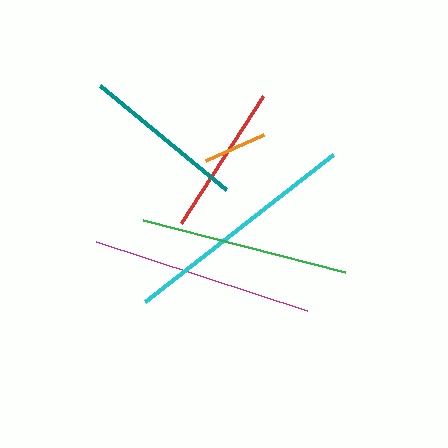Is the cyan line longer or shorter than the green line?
The cyan line is longer than the green line.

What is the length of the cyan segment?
The cyan segment is approximately 239 pixels long.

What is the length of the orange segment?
The orange segment is approximately 64 pixels long.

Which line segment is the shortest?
The orange line is the shortest at approximately 64 pixels.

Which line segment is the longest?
The cyan line is the longest at approximately 239 pixels.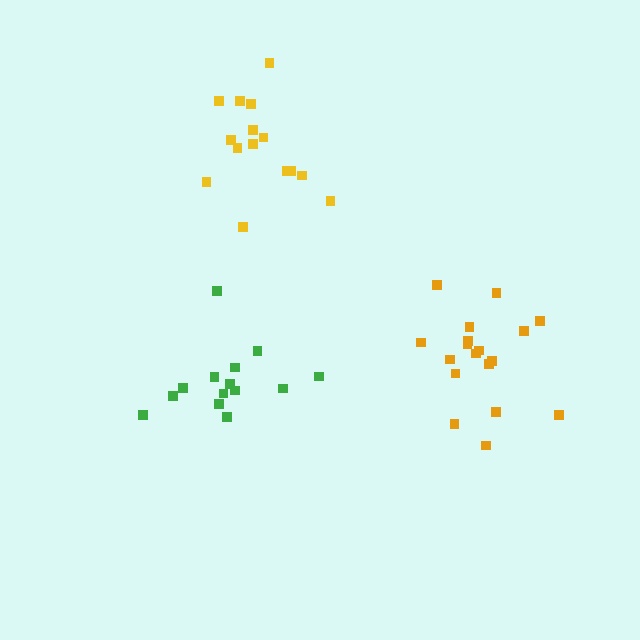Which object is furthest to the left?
The green cluster is leftmost.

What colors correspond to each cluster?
The clusters are colored: green, orange, yellow.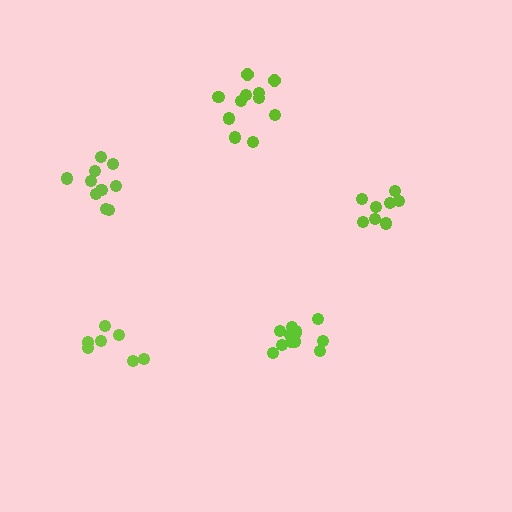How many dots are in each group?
Group 1: 7 dots, Group 2: 11 dots, Group 3: 12 dots, Group 4: 8 dots, Group 5: 10 dots (48 total).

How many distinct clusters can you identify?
There are 5 distinct clusters.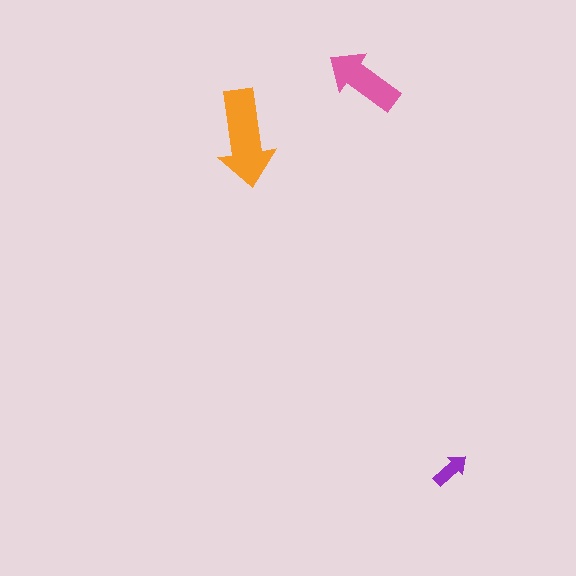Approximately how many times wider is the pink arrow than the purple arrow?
About 2 times wider.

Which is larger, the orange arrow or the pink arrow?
The orange one.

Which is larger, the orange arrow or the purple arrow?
The orange one.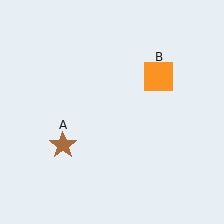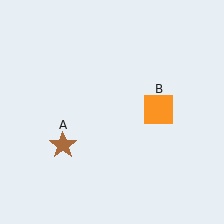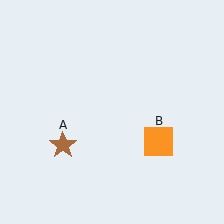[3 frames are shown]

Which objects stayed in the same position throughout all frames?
Brown star (object A) remained stationary.